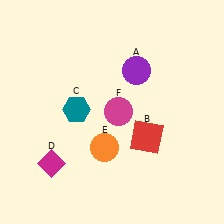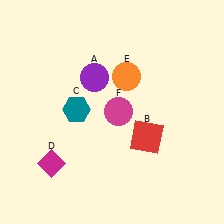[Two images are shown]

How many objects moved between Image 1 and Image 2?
2 objects moved between the two images.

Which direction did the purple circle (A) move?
The purple circle (A) moved left.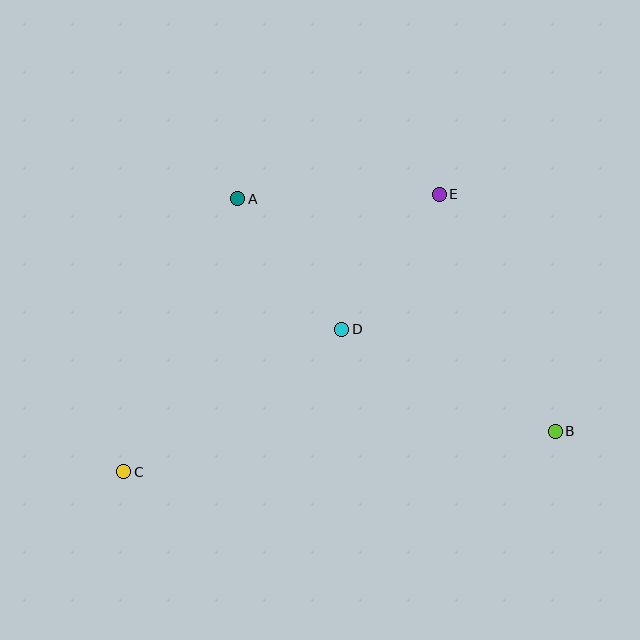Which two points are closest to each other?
Points D and E are closest to each other.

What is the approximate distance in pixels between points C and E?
The distance between C and E is approximately 421 pixels.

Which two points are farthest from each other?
Points B and C are farthest from each other.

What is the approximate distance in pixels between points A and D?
The distance between A and D is approximately 167 pixels.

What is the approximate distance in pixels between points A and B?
The distance between A and B is approximately 394 pixels.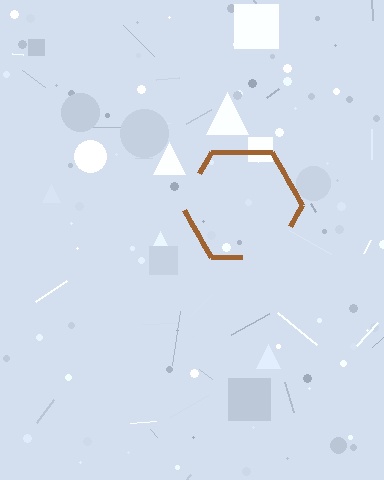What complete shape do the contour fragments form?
The contour fragments form a hexagon.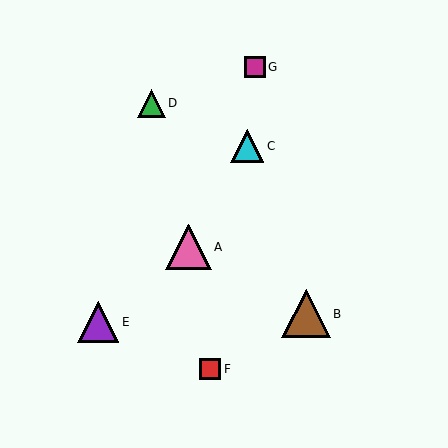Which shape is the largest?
The brown triangle (labeled B) is the largest.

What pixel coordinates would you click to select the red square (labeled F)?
Click at (210, 369) to select the red square F.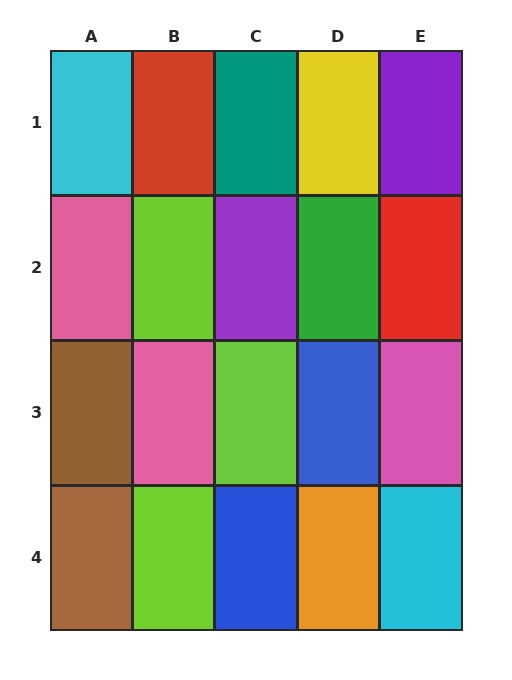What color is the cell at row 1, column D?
Yellow.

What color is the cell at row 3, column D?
Blue.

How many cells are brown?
2 cells are brown.